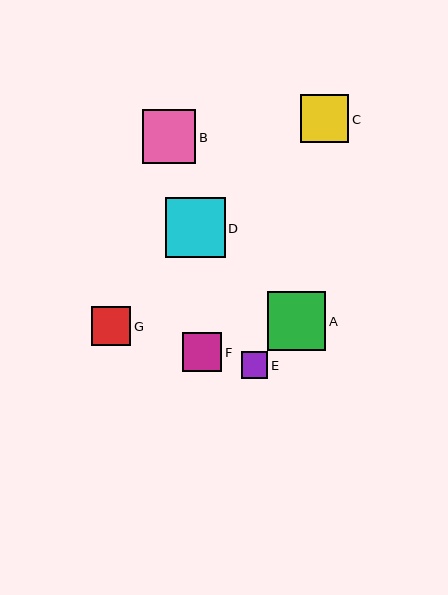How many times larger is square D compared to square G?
Square D is approximately 1.5 times the size of square G.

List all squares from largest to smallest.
From largest to smallest: D, A, B, C, F, G, E.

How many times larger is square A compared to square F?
Square A is approximately 1.5 times the size of square F.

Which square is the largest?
Square D is the largest with a size of approximately 60 pixels.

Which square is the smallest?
Square E is the smallest with a size of approximately 26 pixels.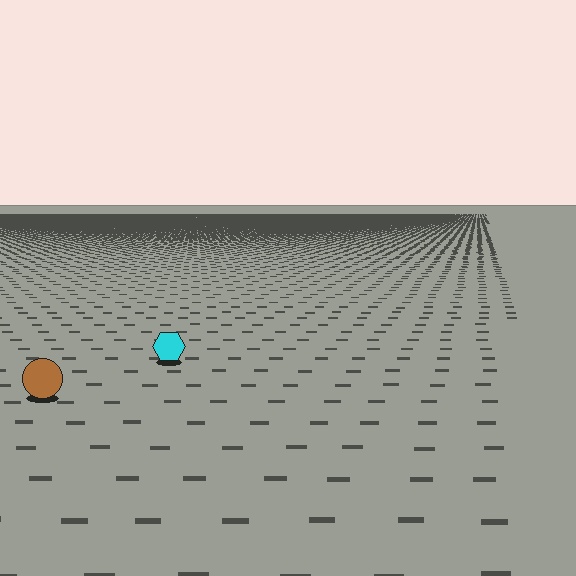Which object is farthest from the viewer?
The cyan hexagon is farthest from the viewer. It appears smaller and the ground texture around it is denser.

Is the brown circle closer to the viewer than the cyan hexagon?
Yes. The brown circle is closer — you can tell from the texture gradient: the ground texture is coarser near it.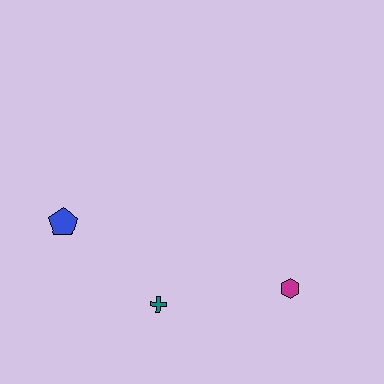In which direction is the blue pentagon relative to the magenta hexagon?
The blue pentagon is to the left of the magenta hexagon.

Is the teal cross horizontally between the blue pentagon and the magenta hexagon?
Yes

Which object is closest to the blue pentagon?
The teal cross is closest to the blue pentagon.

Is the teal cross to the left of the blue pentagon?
No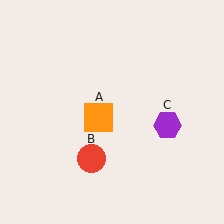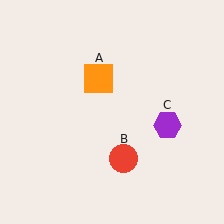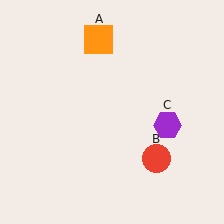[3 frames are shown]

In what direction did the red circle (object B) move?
The red circle (object B) moved right.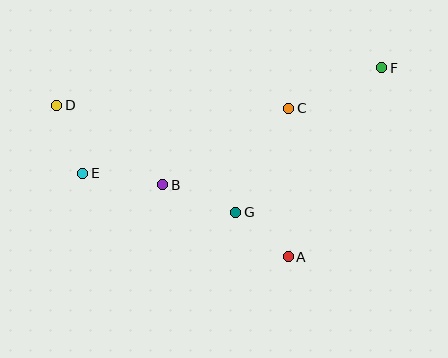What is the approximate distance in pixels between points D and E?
The distance between D and E is approximately 73 pixels.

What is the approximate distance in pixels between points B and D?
The distance between B and D is approximately 133 pixels.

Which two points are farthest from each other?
Points D and F are farthest from each other.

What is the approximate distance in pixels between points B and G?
The distance between B and G is approximately 78 pixels.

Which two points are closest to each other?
Points A and G are closest to each other.